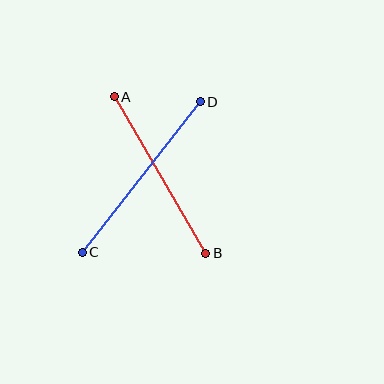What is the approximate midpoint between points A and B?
The midpoint is at approximately (160, 175) pixels.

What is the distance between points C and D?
The distance is approximately 191 pixels.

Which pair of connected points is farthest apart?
Points C and D are farthest apart.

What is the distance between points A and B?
The distance is approximately 181 pixels.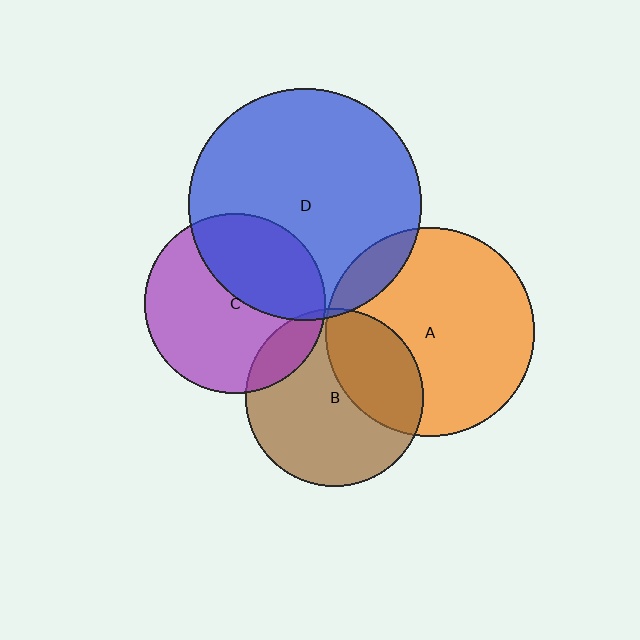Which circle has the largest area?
Circle D (blue).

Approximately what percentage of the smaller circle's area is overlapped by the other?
Approximately 5%.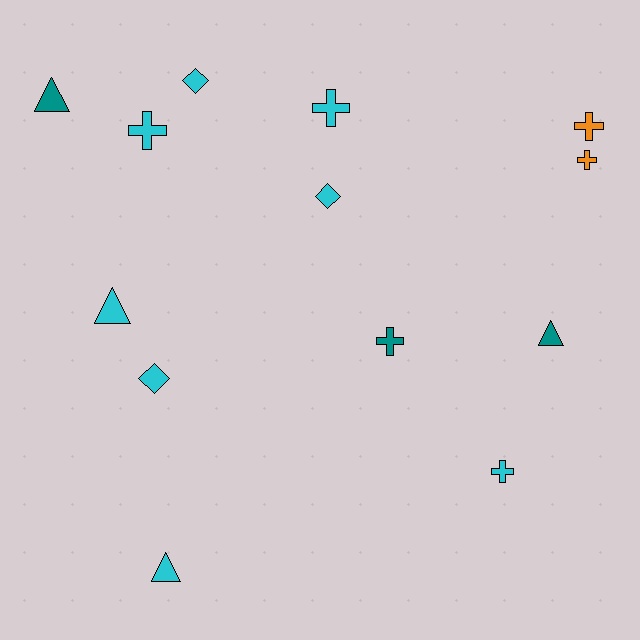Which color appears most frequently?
Cyan, with 8 objects.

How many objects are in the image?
There are 13 objects.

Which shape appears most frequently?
Cross, with 6 objects.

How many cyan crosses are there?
There are 3 cyan crosses.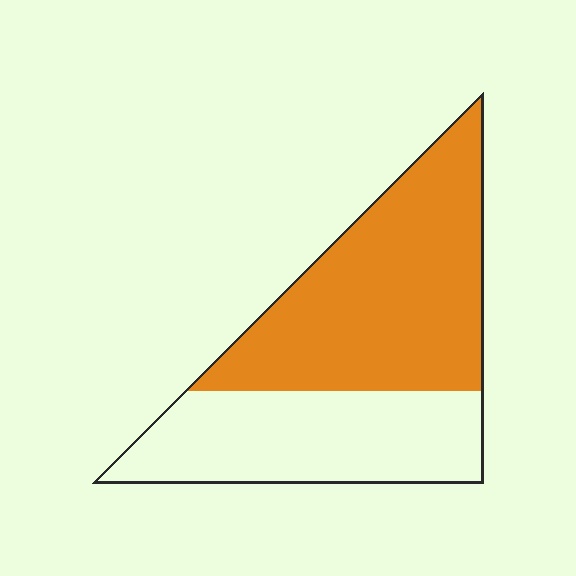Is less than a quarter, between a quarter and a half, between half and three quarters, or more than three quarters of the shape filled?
Between half and three quarters.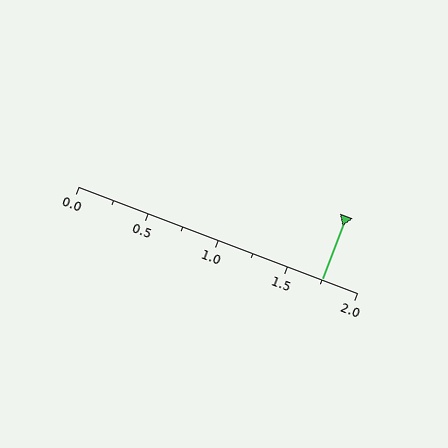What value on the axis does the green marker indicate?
The marker indicates approximately 1.75.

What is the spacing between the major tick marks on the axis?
The major ticks are spaced 0.5 apart.